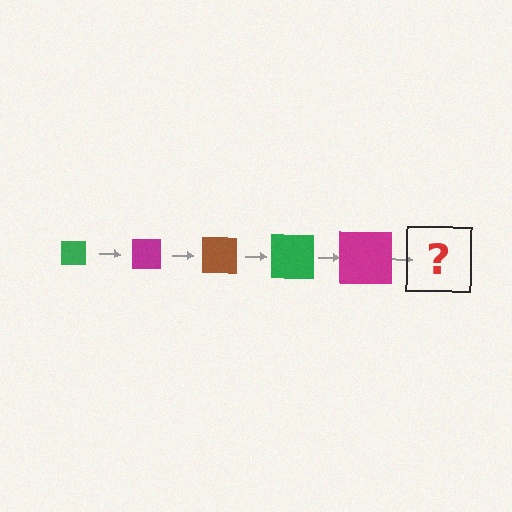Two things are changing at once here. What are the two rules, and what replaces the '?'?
The two rules are that the square grows larger each step and the color cycles through green, magenta, and brown. The '?' should be a brown square, larger than the previous one.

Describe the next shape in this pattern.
It should be a brown square, larger than the previous one.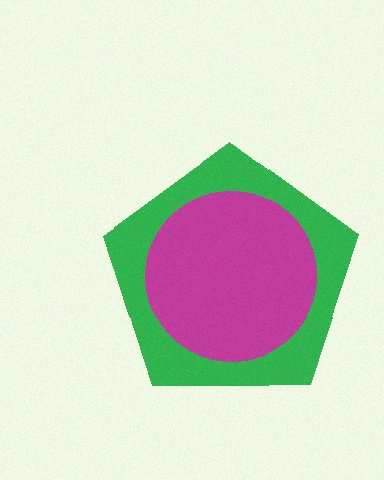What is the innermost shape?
The magenta circle.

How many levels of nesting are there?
2.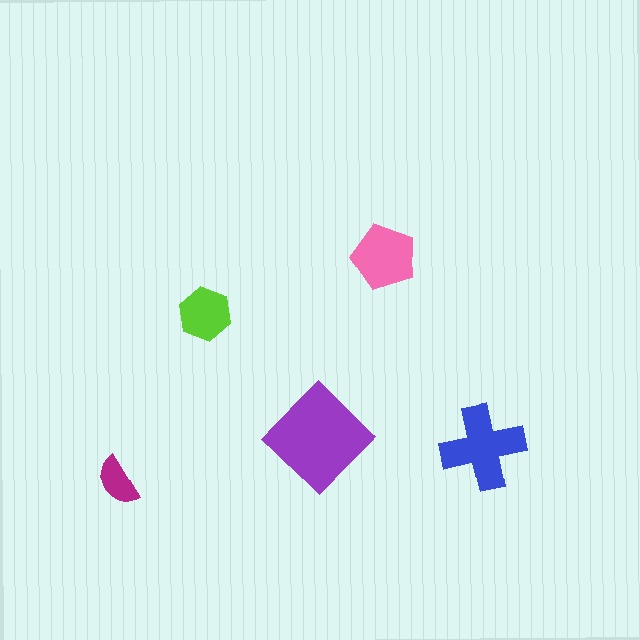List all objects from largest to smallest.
The purple diamond, the blue cross, the pink pentagon, the lime hexagon, the magenta semicircle.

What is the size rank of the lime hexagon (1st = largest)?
4th.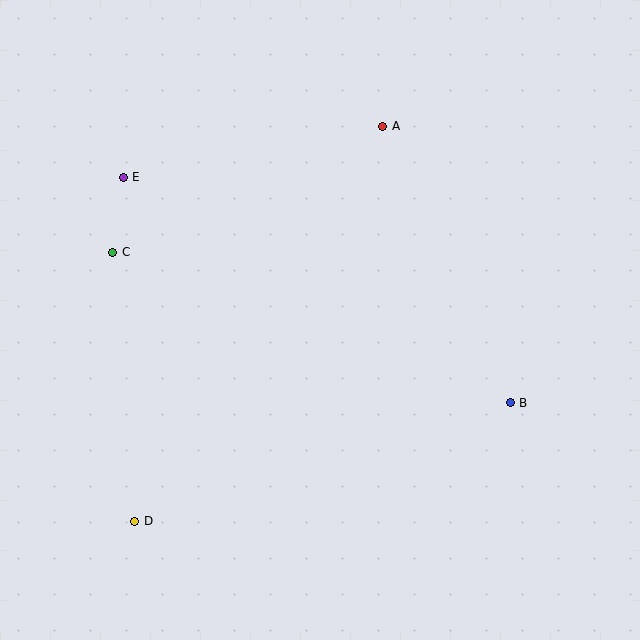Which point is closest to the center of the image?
Point A at (383, 126) is closest to the center.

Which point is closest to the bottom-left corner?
Point D is closest to the bottom-left corner.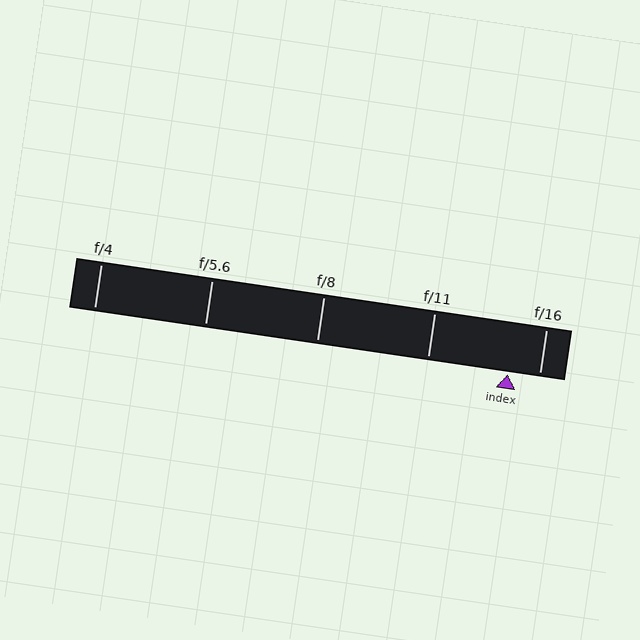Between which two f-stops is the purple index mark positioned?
The index mark is between f/11 and f/16.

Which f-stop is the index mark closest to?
The index mark is closest to f/16.